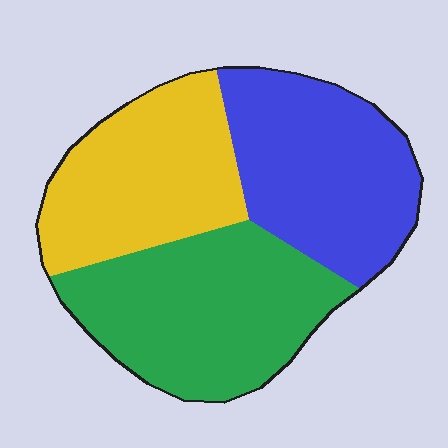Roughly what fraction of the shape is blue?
Blue takes up between a quarter and a half of the shape.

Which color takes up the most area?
Green, at roughly 35%.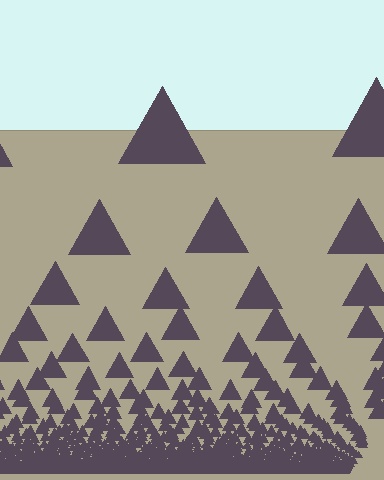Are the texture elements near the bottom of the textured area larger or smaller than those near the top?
Smaller. The gradient is inverted — elements near the bottom are smaller and denser.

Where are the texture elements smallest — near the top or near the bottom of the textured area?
Near the bottom.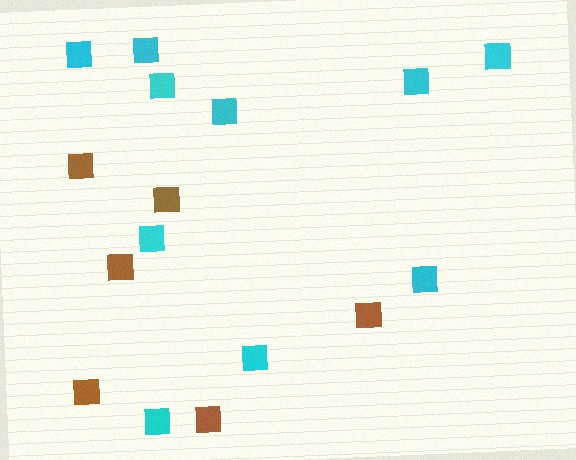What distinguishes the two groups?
There are 2 groups: one group of cyan squares (10) and one group of brown squares (6).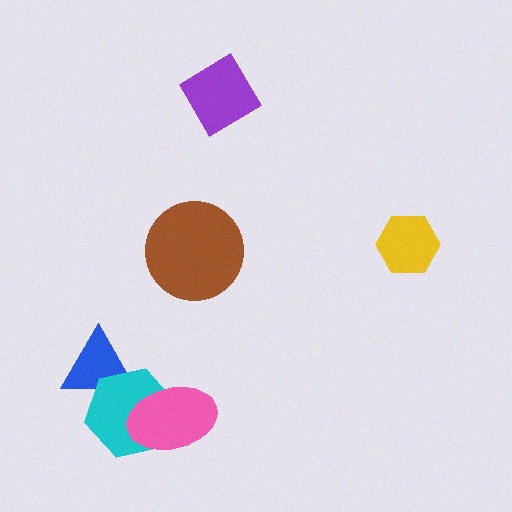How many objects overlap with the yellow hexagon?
0 objects overlap with the yellow hexagon.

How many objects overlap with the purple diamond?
0 objects overlap with the purple diamond.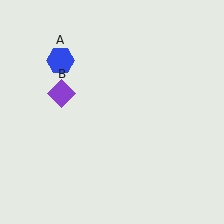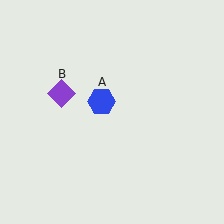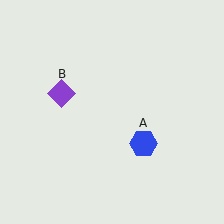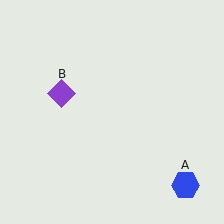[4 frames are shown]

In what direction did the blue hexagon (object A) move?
The blue hexagon (object A) moved down and to the right.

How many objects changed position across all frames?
1 object changed position: blue hexagon (object A).